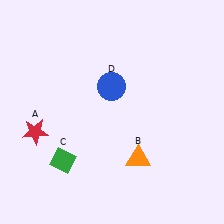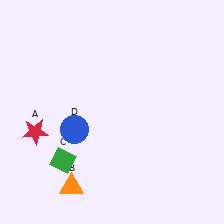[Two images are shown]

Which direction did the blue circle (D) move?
The blue circle (D) moved down.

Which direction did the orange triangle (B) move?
The orange triangle (B) moved left.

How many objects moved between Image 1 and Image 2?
2 objects moved between the two images.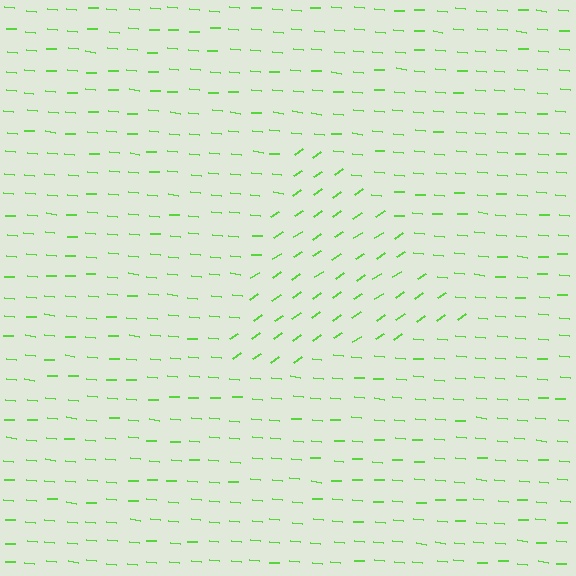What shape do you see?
I see a triangle.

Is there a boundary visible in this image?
Yes, there is a texture boundary formed by a change in line orientation.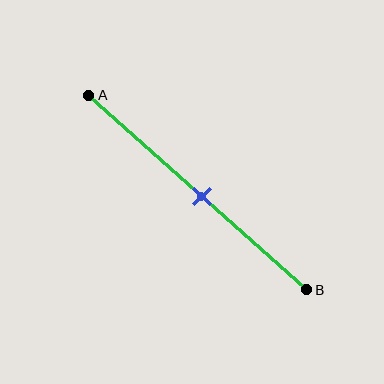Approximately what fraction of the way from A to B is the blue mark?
The blue mark is approximately 50% of the way from A to B.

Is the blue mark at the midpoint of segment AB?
Yes, the mark is approximately at the midpoint.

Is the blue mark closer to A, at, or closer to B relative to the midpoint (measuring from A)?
The blue mark is approximately at the midpoint of segment AB.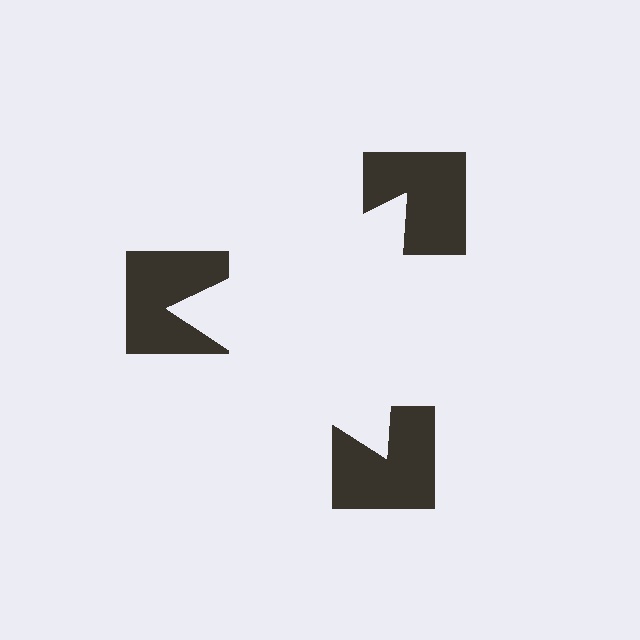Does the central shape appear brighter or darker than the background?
It typically appears slightly brighter than the background, even though no actual brightness change is drawn.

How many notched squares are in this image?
There are 3 — one at each vertex of the illusory triangle.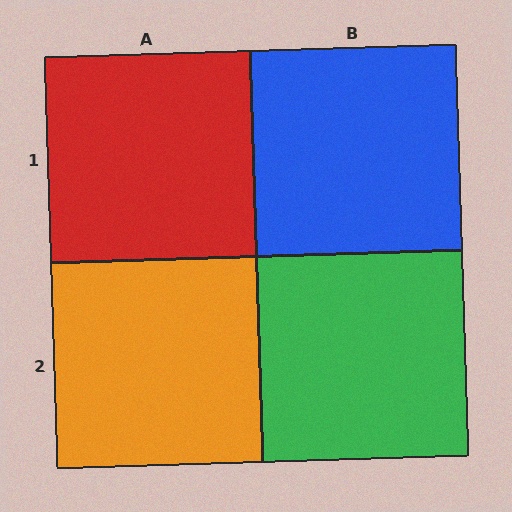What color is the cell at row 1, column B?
Blue.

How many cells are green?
1 cell is green.